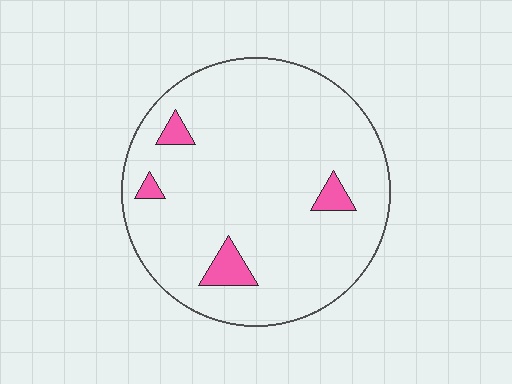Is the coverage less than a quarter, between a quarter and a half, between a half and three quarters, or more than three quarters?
Less than a quarter.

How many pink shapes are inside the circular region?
4.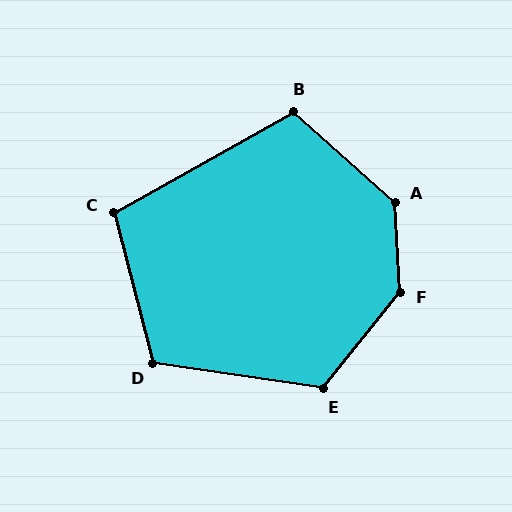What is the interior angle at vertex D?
Approximately 113 degrees (obtuse).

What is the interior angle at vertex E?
Approximately 120 degrees (obtuse).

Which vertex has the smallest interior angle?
C, at approximately 105 degrees.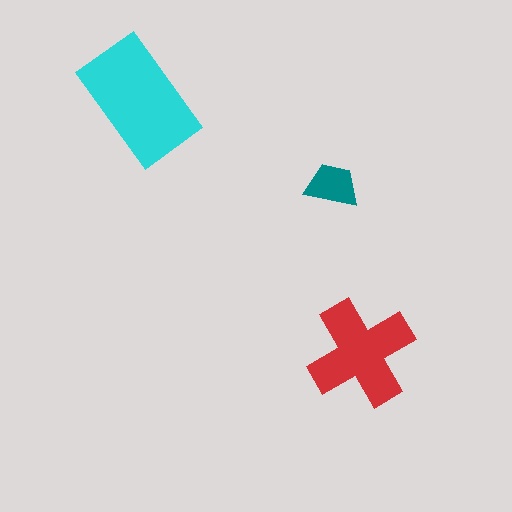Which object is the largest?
The cyan rectangle.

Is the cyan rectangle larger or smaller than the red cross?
Larger.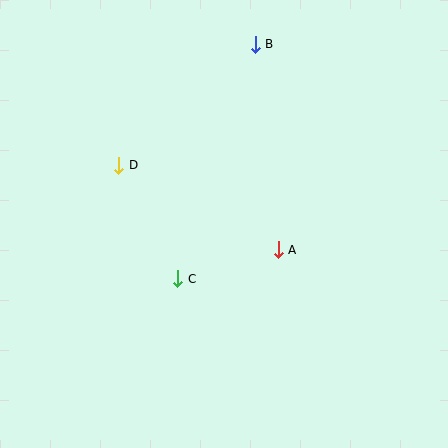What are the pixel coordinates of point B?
Point B is at (255, 44).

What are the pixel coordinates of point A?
Point A is at (278, 250).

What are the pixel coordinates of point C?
Point C is at (178, 279).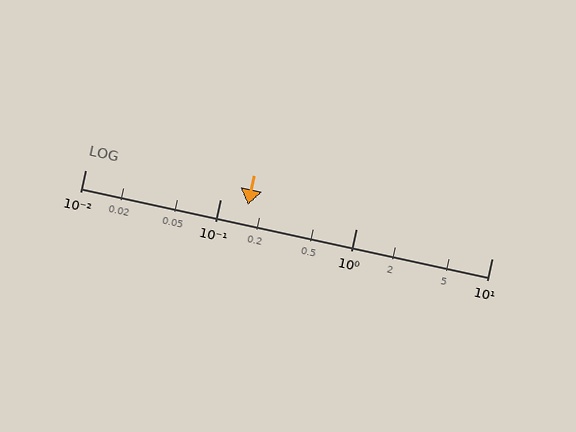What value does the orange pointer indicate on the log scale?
The pointer indicates approximately 0.16.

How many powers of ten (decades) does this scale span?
The scale spans 3 decades, from 0.01 to 10.